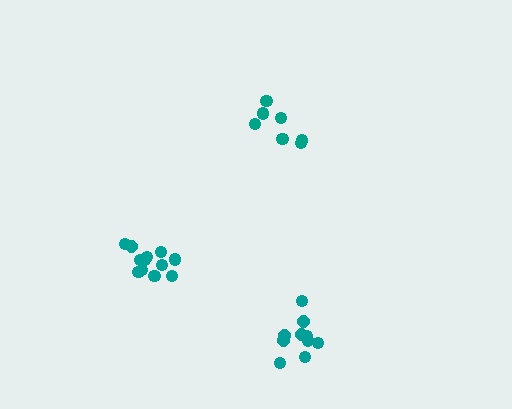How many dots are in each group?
Group 1: 7 dots, Group 2: 10 dots, Group 3: 12 dots (29 total).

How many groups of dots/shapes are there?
There are 3 groups.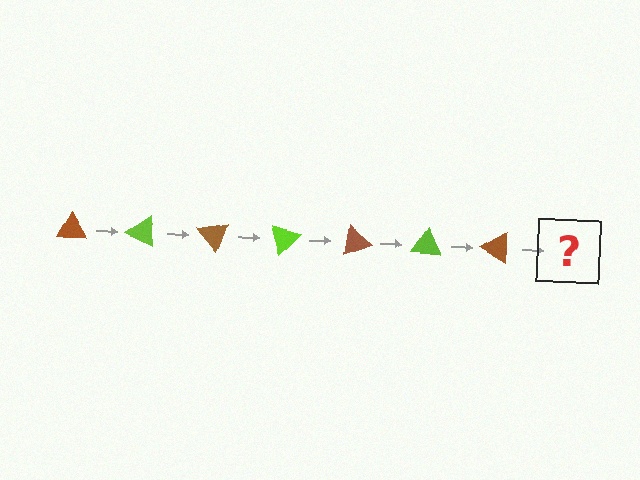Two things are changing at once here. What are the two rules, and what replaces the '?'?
The two rules are that it rotates 25 degrees each step and the color cycles through brown and lime. The '?' should be a lime triangle, rotated 175 degrees from the start.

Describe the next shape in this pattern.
It should be a lime triangle, rotated 175 degrees from the start.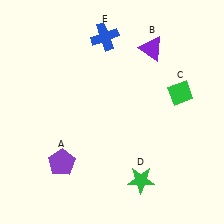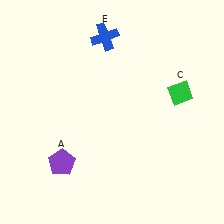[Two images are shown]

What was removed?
The green star (D), the purple triangle (B) were removed in Image 2.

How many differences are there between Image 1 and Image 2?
There are 2 differences between the two images.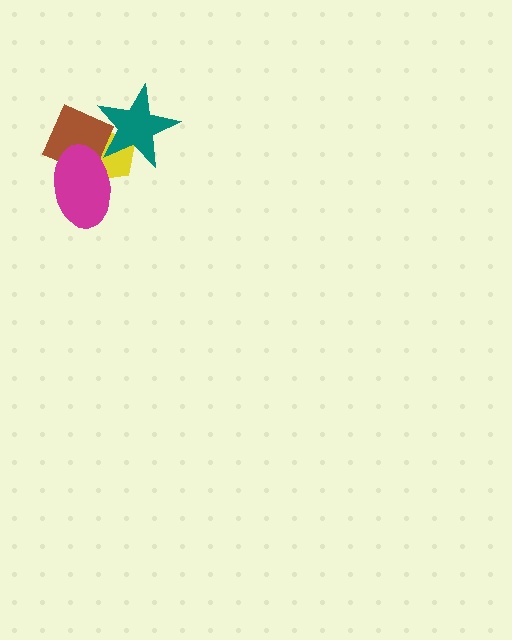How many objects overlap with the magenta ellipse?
2 objects overlap with the magenta ellipse.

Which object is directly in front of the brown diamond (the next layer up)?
The magenta ellipse is directly in front of the brown diamond.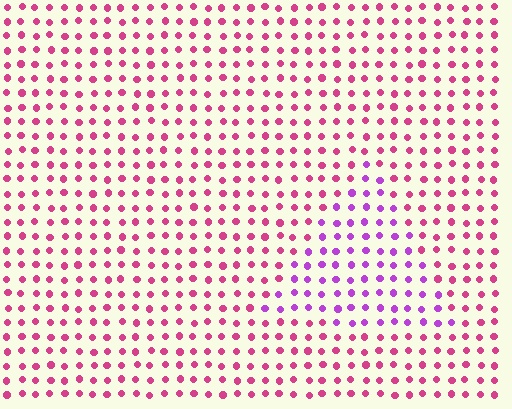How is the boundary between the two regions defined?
The boundary is defined purely by a slight shift in hue (about 40 degrees). Spacing, size, and orientation are identical on both sides.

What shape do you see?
I see a triangle.